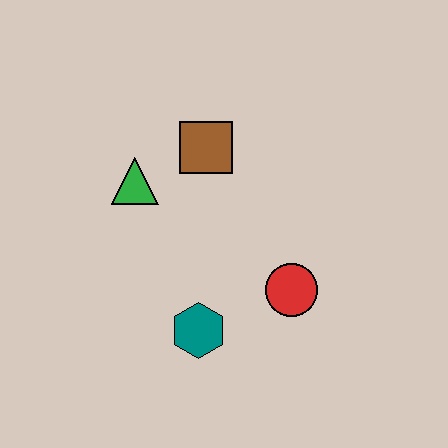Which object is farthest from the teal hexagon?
The brown square is farthest from the teal hexagon.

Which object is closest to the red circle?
The teal hexagon is closest to the red circle.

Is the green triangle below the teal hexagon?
No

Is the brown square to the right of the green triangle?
Yes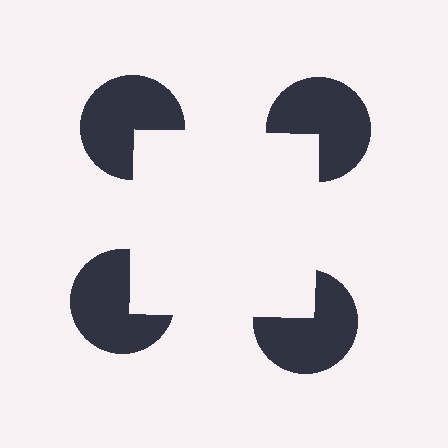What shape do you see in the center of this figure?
An illusory square — its edges are inferred from the aligned wedge cuts in the pac-man discs, not physically drawn.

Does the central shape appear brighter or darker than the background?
It typically appears slightly brighter than the background, even though no actual brightness change is drawn.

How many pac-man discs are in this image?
There are 4 — one at each vertex of the illusory square.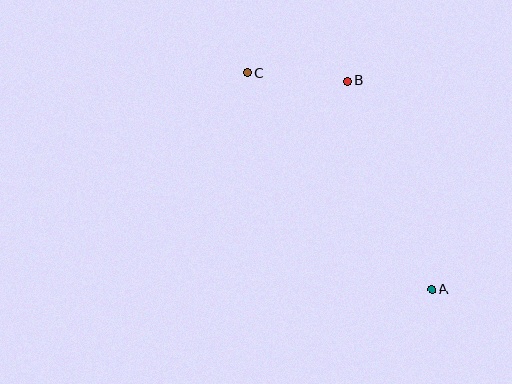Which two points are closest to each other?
Points B and C are closest to each other.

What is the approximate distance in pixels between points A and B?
The distance between A and B is approximately 225 pixels.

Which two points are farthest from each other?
Points A and C are farthest from each other.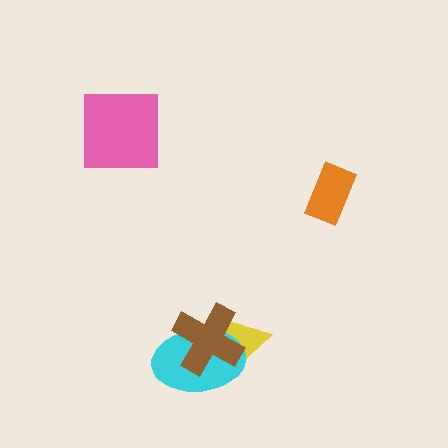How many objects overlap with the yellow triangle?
2 objects overlap with the yellow triangle.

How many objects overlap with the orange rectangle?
0 objects overlap with the orange rectangle.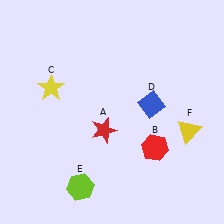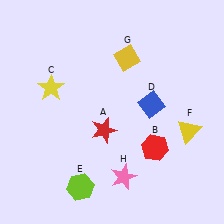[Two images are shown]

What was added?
A yellow diamond (G), a pink star (H) were added in Image 2.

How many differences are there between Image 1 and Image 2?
There are 2 differences between the two images.